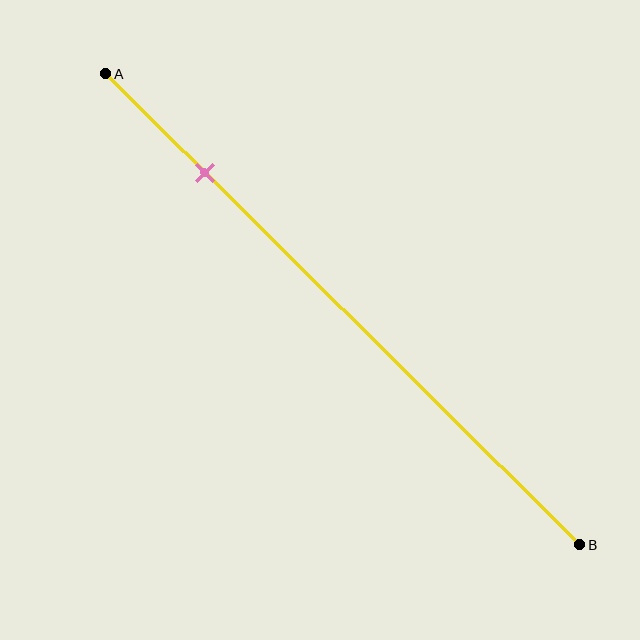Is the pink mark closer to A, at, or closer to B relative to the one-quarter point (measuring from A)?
The pink mark is closer to point A than the one-quarter point of segment AB.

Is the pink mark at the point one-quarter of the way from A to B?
No, the mark is at about 20% from A, not at the 25% one-quarter point.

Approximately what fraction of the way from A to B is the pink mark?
The pink mark is approximately 20% of the way from A to B.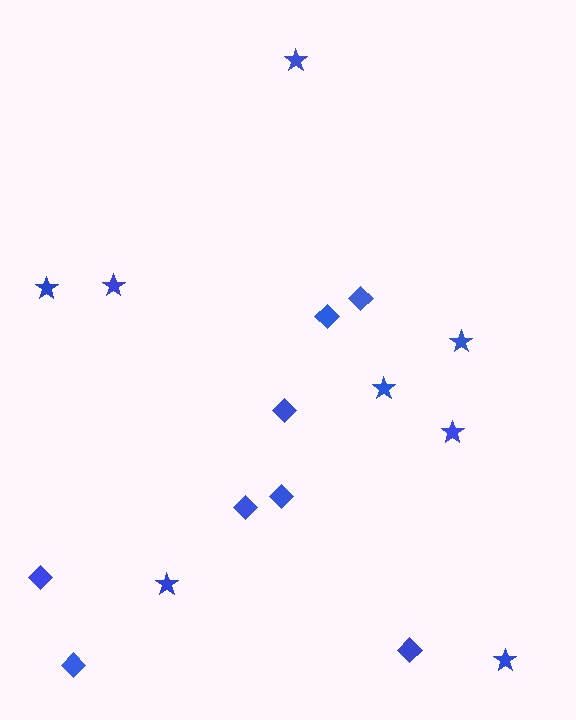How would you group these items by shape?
There are 2 groups: one group of diamonds (8) and one group of stars (8).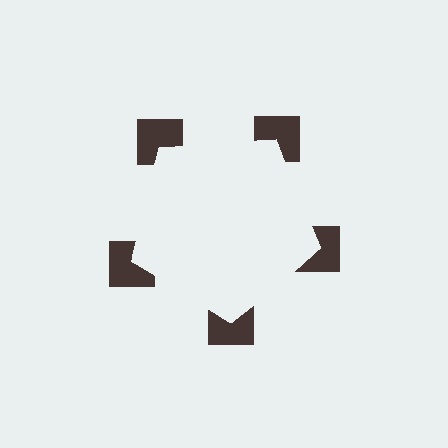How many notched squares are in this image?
There are 5 — one at each vertex of the illusory pentagon.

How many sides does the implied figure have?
5 sides.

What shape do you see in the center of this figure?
An illusory pentagon — its edges are inferred from the aligned wedge cuts in the notched squares, not physically drawn.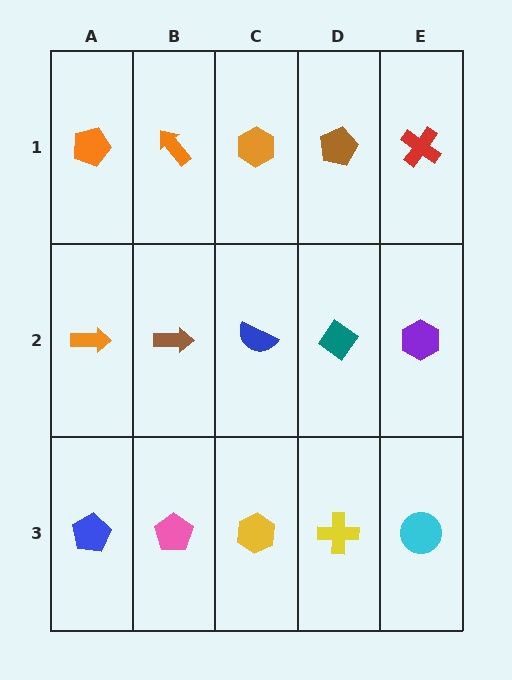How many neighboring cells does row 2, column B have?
4.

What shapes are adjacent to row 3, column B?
A brown arrow (row 2, column B), a blue pentagon (row 3, column A), a yellow hexagon (row 3, column C).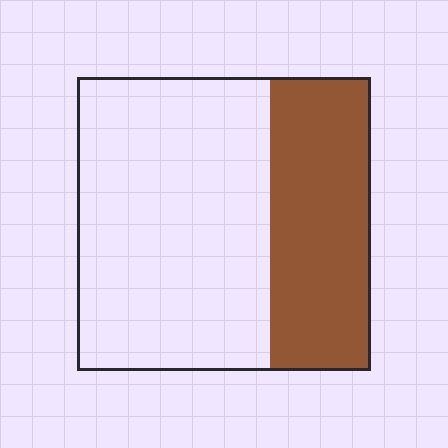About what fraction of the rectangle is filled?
About one third (1/3).